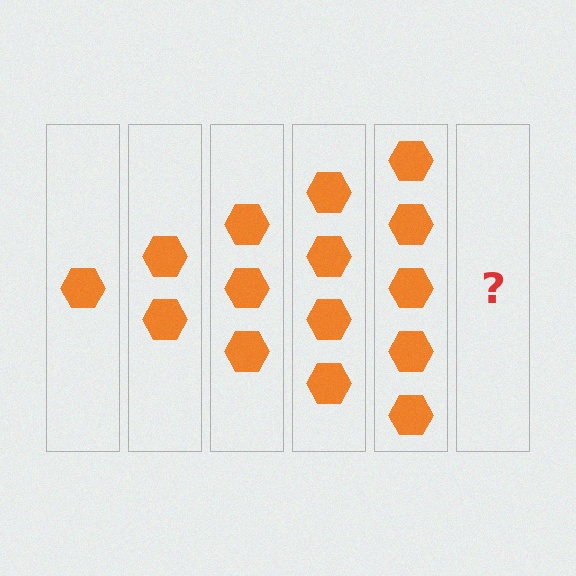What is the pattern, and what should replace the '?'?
The pattern is that each step adds one more hexagon. The '?' should be 6 hexagons.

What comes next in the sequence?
The next element should be 6 hexagons.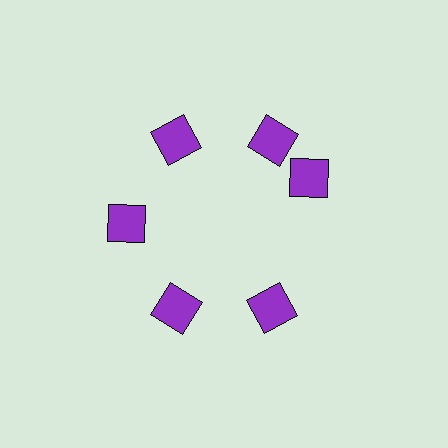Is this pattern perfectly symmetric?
No. The 6 purple squares are arranged in a ring, but one element near the 3 o'clock position is rotated out of alignment along the ring, breaking the 6-fold rotational symmetry.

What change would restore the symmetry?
The symmetry would be restored by rotating it back into even spacing with its neighbors so that all 6 squares sit at equal angles and equal distance from the center.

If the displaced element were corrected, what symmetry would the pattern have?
It would have 6-fold rotational symmetry — the pattern would map onto itself every 60 degrees.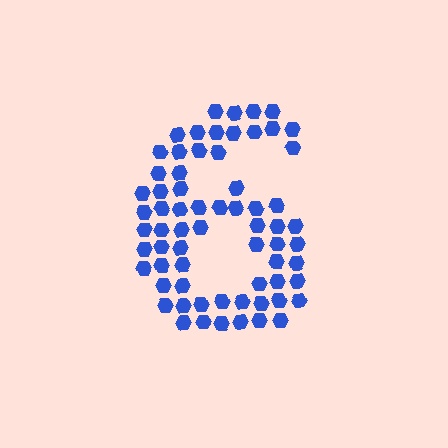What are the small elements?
The small elements are hexagons.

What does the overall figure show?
The overall figure shows the digit 6.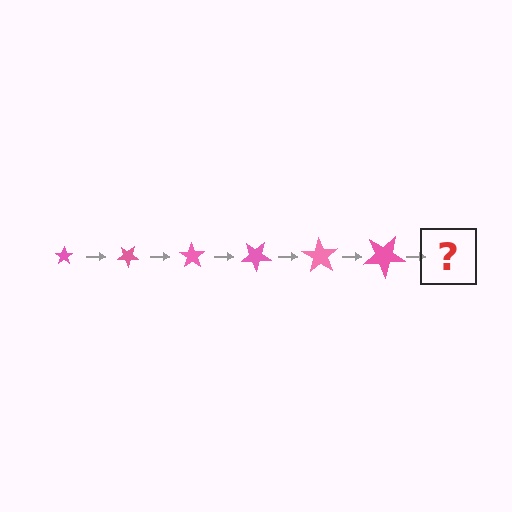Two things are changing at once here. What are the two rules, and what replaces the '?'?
The two rules are that the star grows larger each step and it rotates 35 degrees each step. The '?' should be a star, larger than the previous one and rotated 210 degrees from the start.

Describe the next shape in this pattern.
It should be a star, larger than the previous one and rotated 210 degrees from the start.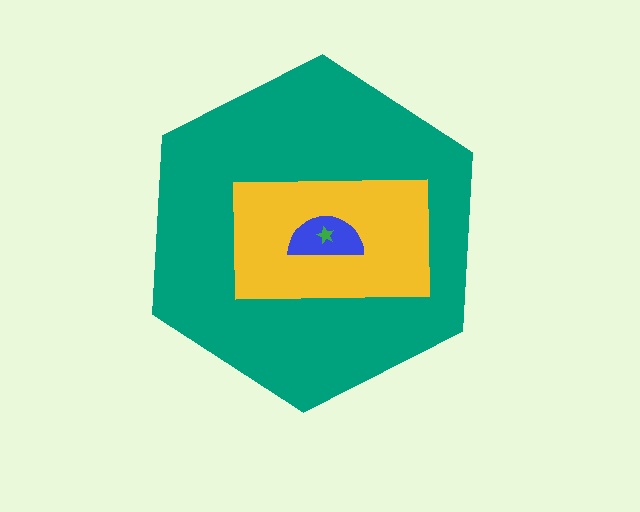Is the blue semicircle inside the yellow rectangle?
Yes.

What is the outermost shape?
The teal hexagon.